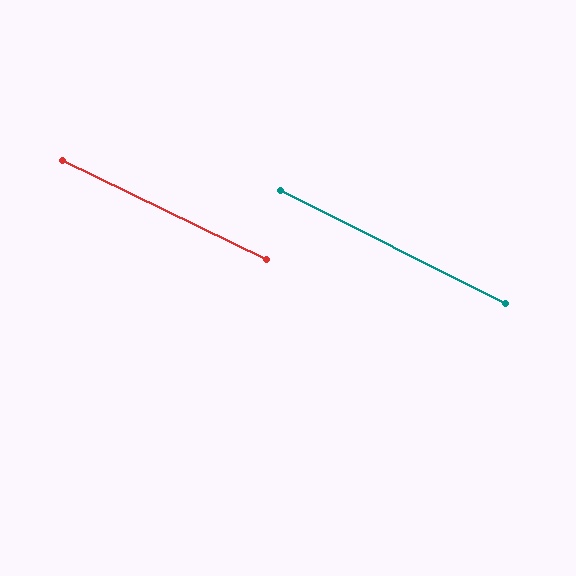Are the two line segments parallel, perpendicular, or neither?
Parallel — their directions differ by only 0.9°.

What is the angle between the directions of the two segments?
Approximately 1 degree.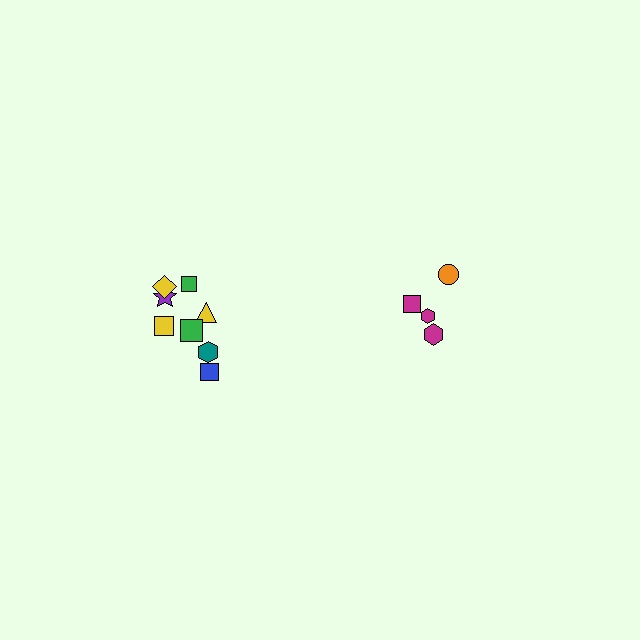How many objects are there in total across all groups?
There are 12 objects.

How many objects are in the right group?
There are 4 objects.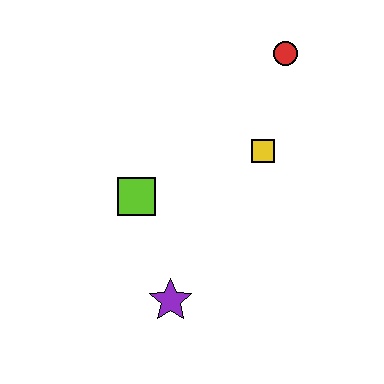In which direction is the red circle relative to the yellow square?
The red circle is above the yellow square.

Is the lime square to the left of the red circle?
Yes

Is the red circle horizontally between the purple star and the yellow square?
No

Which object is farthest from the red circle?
The purple star is farthest from the red circle.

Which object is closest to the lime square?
The purple star is closest to the lime square.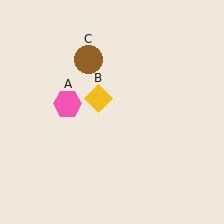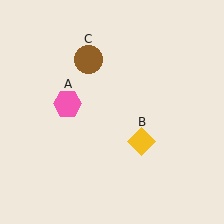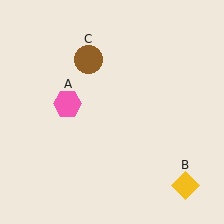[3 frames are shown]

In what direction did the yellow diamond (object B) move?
The yellow diamond (object B) moved down and to the right.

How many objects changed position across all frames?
1 object changed position: yellow diamond (object B).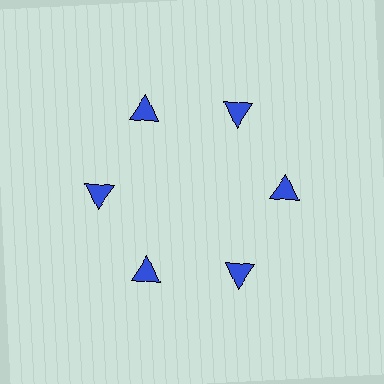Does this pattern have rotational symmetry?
Yes, this pattern has 6-fold rotational symmetry. It looks the same after rotating 60 degrees around the center.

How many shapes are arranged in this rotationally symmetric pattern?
There are 6 shapes, arranged in 6 groups of 1.